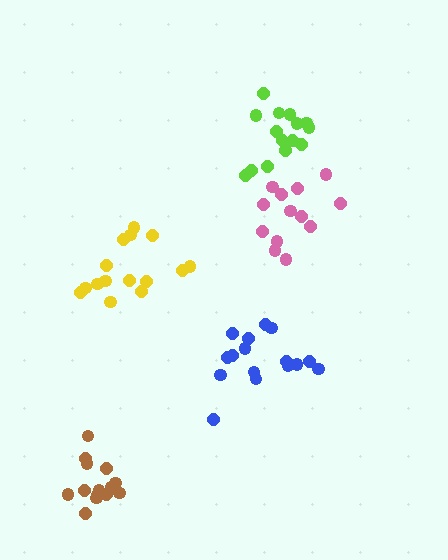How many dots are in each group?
Group 1: 13 dots, Group 2: 15 dots, Group 3: 14 dots, Group 4: 16 dots, Group 5: 15 dots (73 total).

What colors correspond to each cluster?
The clusters are colored: pink, yellow, brown, blue, lime.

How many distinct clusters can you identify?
There are 5 distinct clusters.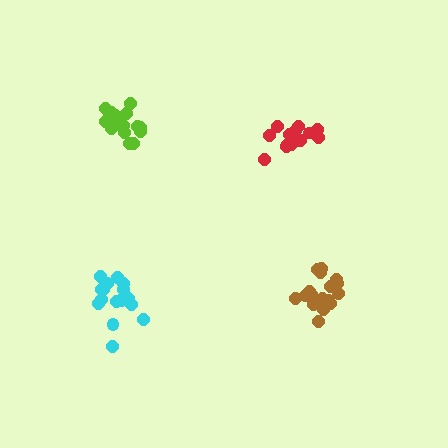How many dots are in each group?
Group 1: 18 dots, Group 2: 18 dots, Group 3: 14 dots, Group 4: 16 dots (66 total).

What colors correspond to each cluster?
The clusters are colored: brown, cyan, red, lime.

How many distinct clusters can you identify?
There are 4 distinct clusters.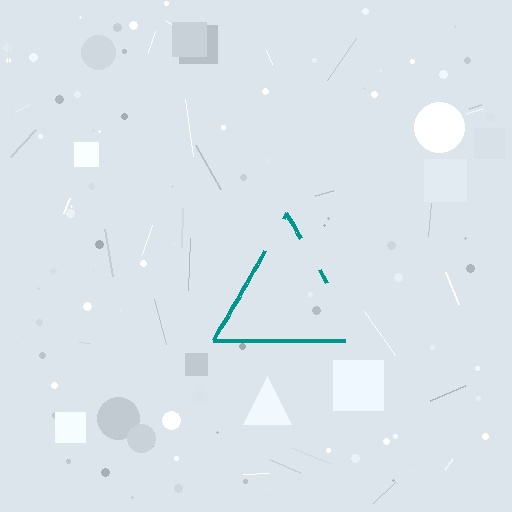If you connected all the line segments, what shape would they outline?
They would outline a triangle.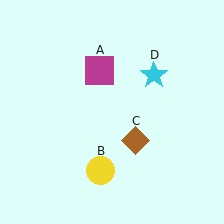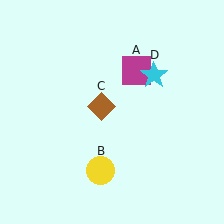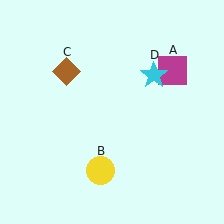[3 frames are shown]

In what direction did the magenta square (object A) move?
The magenta square (object A) moved right.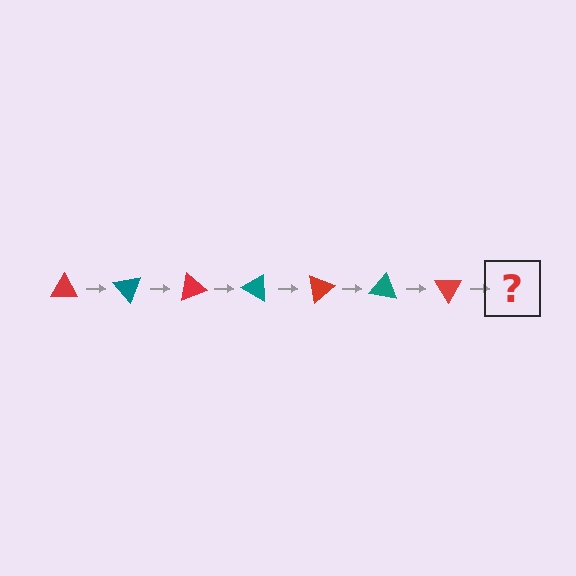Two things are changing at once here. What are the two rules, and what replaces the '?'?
The two rules are that it rotates 50 degrees each step and the color cycles through red and teal. The '?' should be a teal triangle, rotated 350 degrees from the start.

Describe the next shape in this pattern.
It should be a teal triangle, rotated 350 degrees from the start.